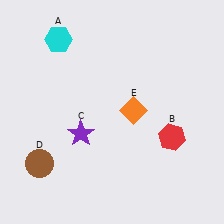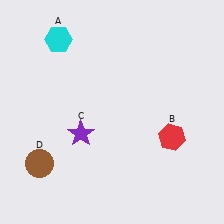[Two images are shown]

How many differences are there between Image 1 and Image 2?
There is 1 difference between the two images.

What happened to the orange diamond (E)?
The orange diamond (E) was removed in Image 2. It was in the top-right area of Image 1.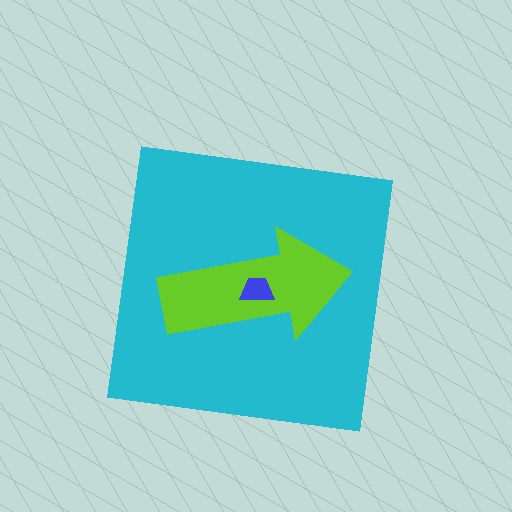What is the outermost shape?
The cyan square.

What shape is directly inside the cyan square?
The lime arrow.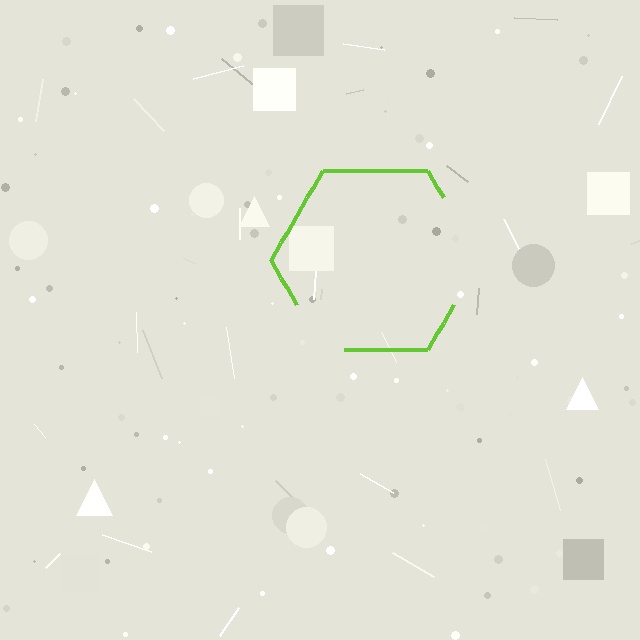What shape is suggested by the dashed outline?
The dashed outline suggests a hexagon.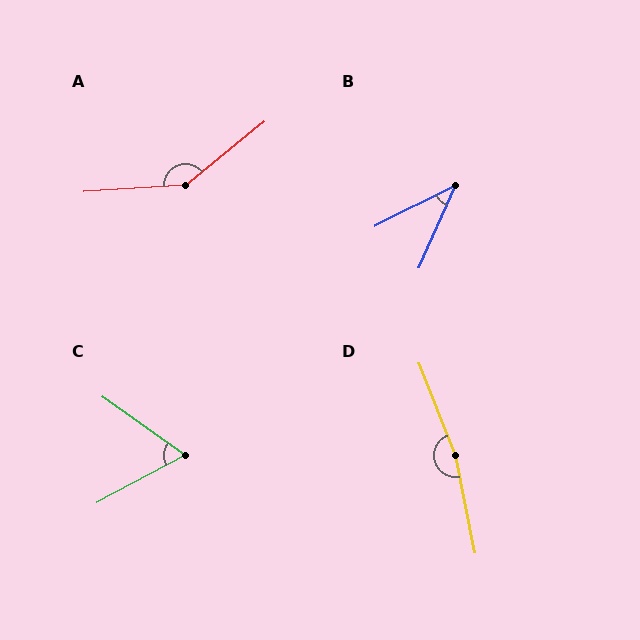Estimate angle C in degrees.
Approximately 64 degrees.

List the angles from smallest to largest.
B (40°), C (64°), A (145°), D (170°).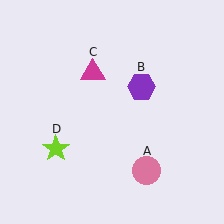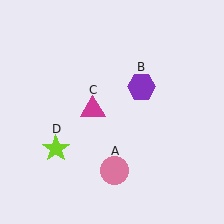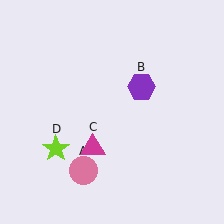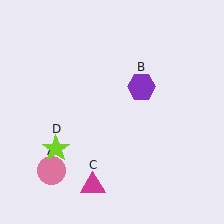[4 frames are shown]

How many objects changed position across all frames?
2 objects changed position: pink circle (object A), magenta triangle (object C).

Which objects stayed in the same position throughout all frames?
Purple hexagon (object B) and lime star (object D) remained stationary.